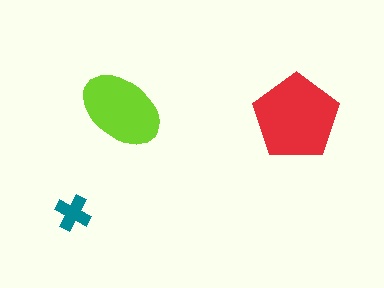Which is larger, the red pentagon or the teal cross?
The red pentagon.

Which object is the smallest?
The teal cross.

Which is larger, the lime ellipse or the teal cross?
The lime ellipse.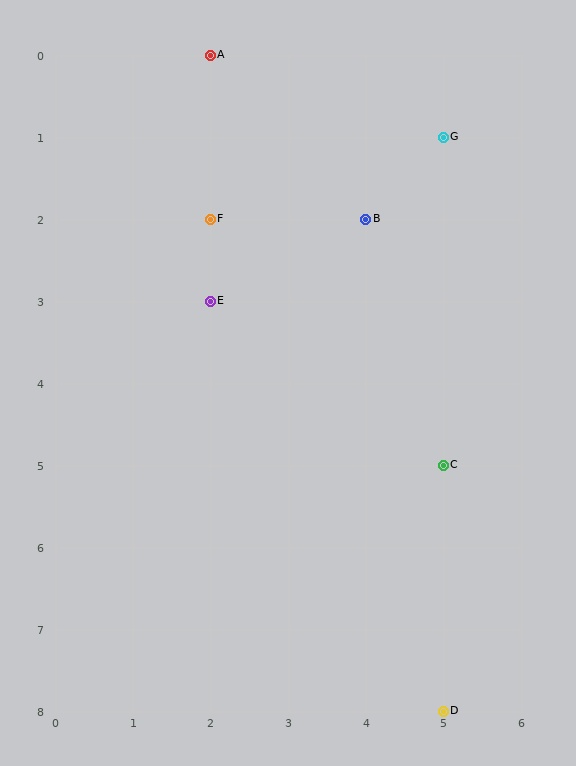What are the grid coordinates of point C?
Point C is at grid coordinates (5, 5).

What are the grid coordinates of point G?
Point G is at grid coordinates (5, 1).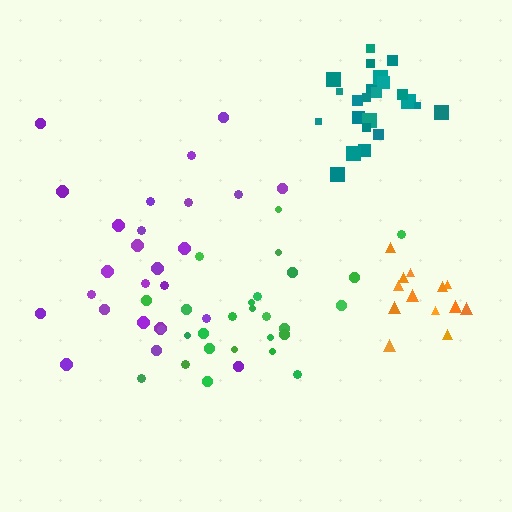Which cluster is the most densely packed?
Teal.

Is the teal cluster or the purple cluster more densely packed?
Teal.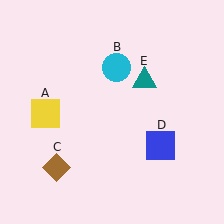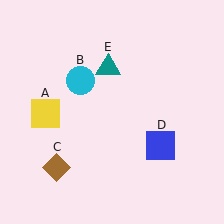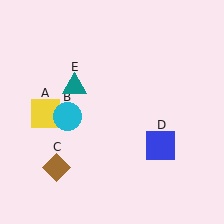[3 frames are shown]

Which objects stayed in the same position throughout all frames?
Yellow square (object A) and brown diamond (object C) and blue square (object D) remained stationary.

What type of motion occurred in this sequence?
The cyan circle (object B), teal triangle (object E) rotated counterclockwise around the center of the scene.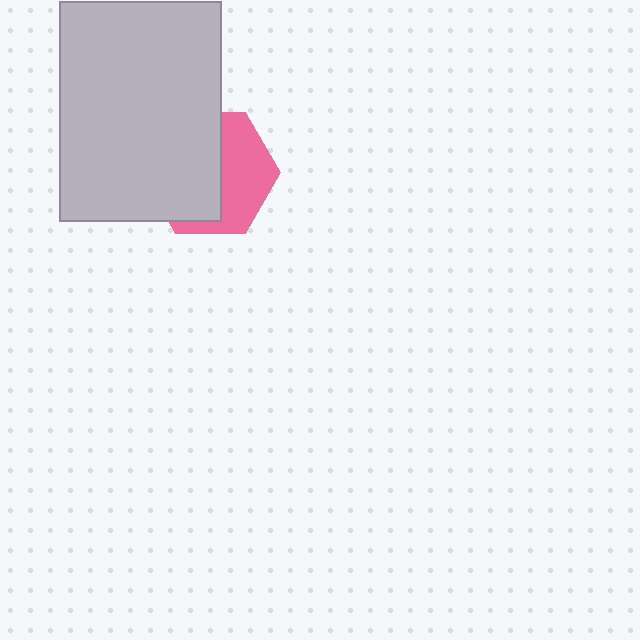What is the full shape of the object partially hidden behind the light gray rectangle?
The partially hidden object is a pink hexagon.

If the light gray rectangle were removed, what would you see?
You would see the complete pink hexagon.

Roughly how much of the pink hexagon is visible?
A small part of it is visible (roughly 44%).